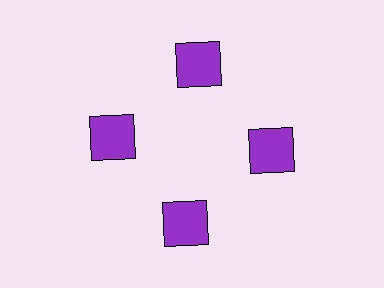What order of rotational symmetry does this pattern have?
This pattern has 4-fold rotational symmetry.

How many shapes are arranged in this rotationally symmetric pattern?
There are 4 shapes, arranged in 4 groups of 1.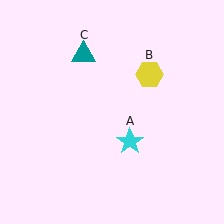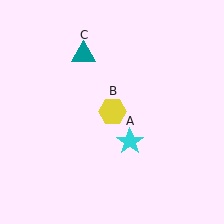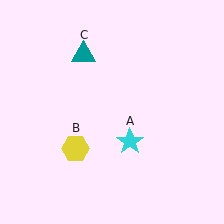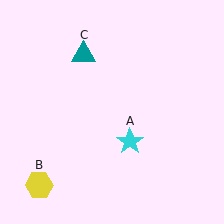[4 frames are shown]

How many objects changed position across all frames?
1 object changed position: yellow hexagon (object B).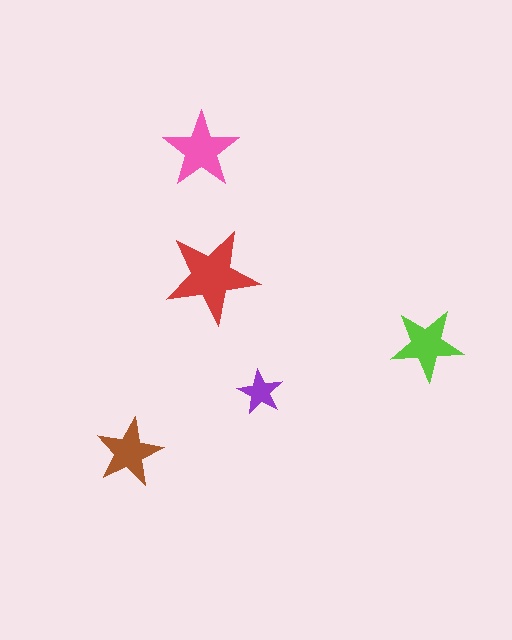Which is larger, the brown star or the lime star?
The lime one.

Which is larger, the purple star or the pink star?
The pink one.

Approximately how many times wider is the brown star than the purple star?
About 1.5 times wider.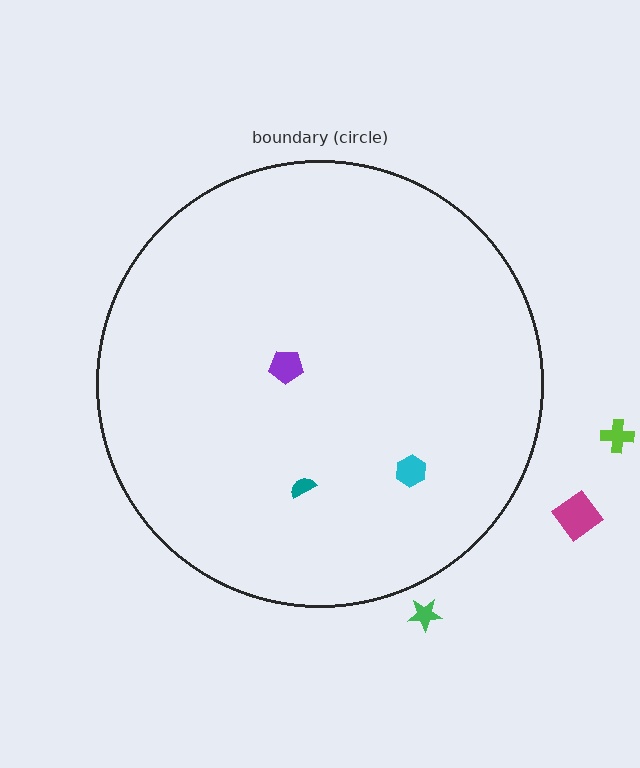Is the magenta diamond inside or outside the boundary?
Outside.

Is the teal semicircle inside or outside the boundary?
Inside.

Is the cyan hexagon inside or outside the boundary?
Inside.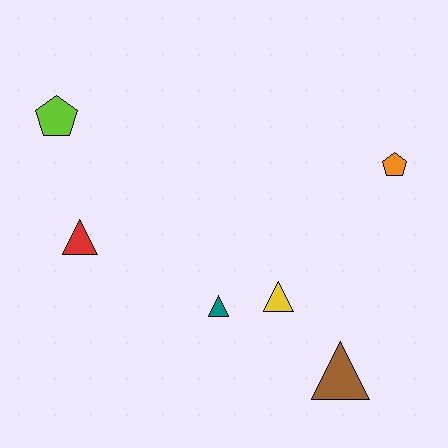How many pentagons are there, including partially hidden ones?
There are 2 pentagons.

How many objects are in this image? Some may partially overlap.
There are 6 objects.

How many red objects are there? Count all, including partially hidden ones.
There is 1 red object.